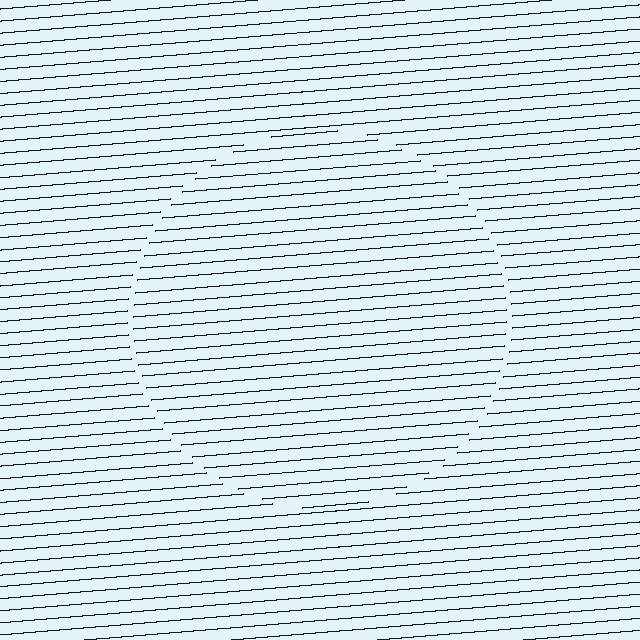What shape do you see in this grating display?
An illusory circle. The interior of the shape contains the same grating, shifted by half a period — the contour is defined by the phase discontinuity where line-ends from the inner and outer gratings abut.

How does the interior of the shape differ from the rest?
The interior of the shape contains the same grating, shifted by half a period — the contour is defined by the phase discontinuity where line-ends from the inner and outer gratings abut.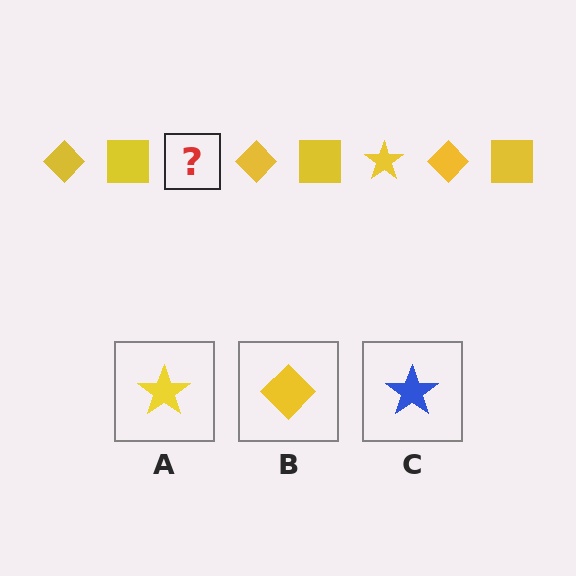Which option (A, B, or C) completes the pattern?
A.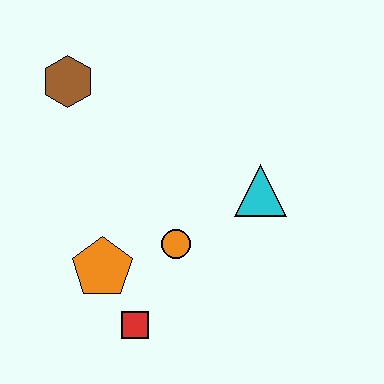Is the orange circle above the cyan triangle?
No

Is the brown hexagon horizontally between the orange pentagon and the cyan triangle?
No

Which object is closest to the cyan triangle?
The orange circle is closest to the cyan triangle.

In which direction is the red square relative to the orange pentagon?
The red square is below the orange pentagon.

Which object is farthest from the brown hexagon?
The red square is farthest from the brown hexagon.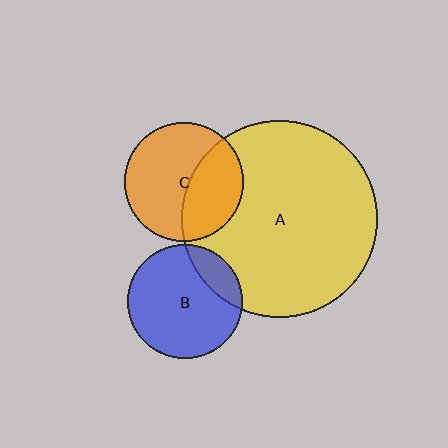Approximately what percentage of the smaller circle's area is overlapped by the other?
Approximately 15%.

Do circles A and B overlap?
Yes.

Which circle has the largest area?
Circle A (yellow).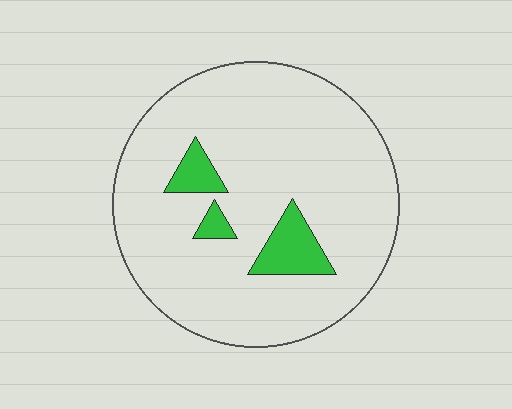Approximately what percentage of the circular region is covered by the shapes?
Approximately 10%.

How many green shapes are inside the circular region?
3.